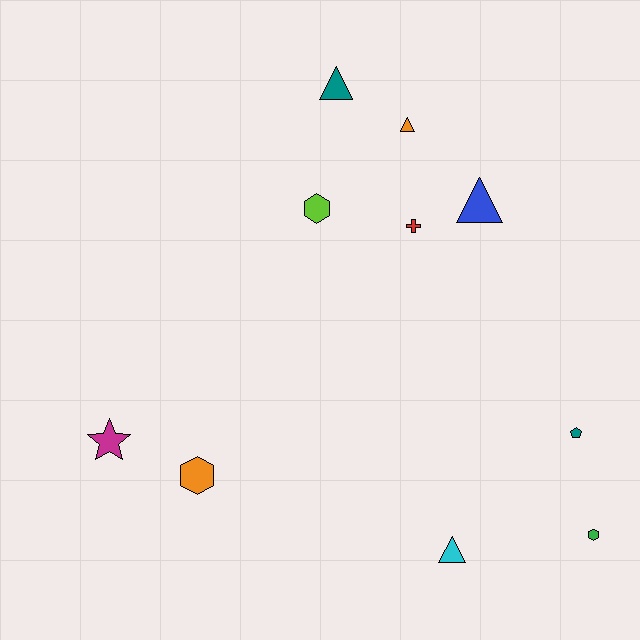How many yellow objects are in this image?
There are no yellow objects.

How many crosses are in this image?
There is 1 cross.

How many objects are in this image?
There are 10 objects.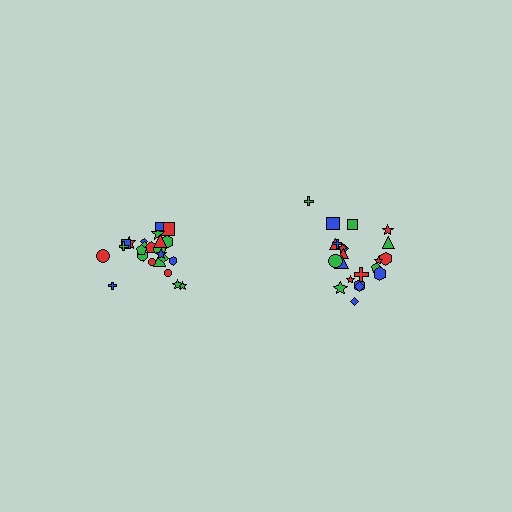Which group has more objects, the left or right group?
The left group.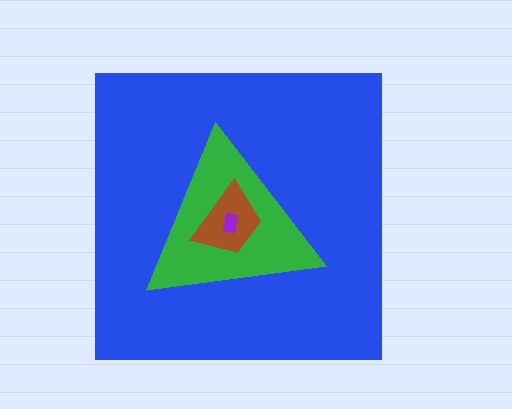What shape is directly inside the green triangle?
The brown trapezoid.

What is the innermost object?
The purple rectangle.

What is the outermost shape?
The blue square.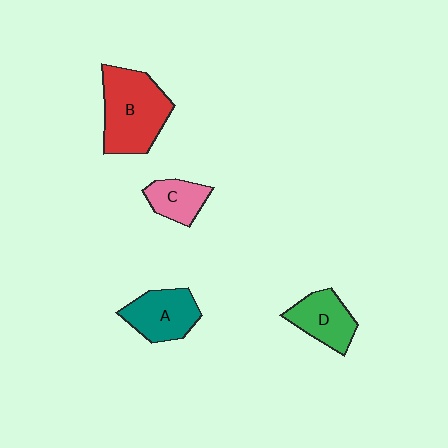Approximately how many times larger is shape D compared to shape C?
Approximately 1.3 times.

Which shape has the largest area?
Shape B (red).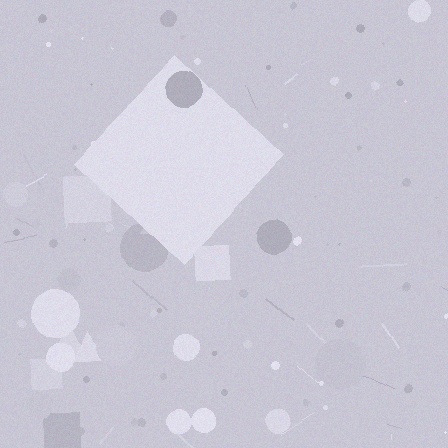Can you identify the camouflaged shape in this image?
The camouflaged shape is a diamond.